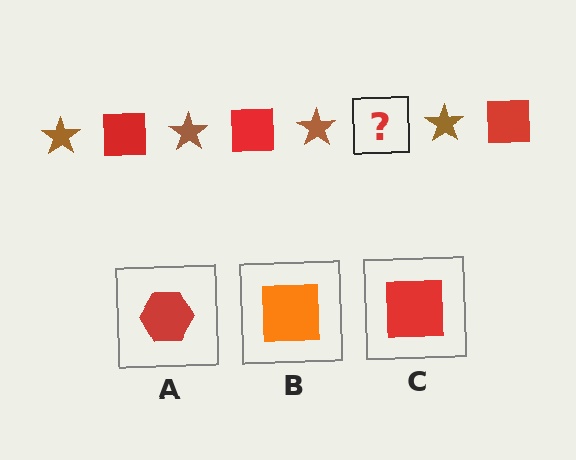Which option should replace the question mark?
Option C.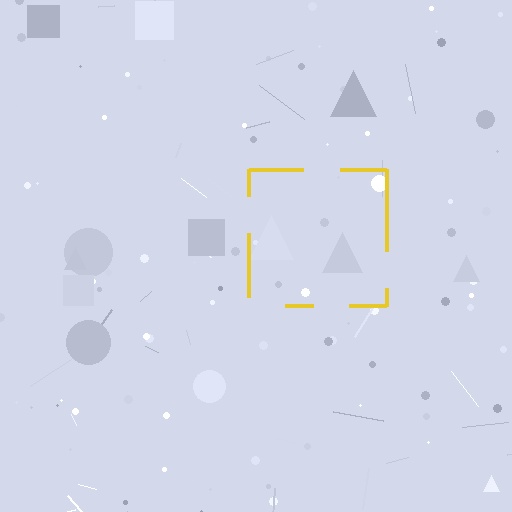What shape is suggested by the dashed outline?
The dashed outline suggests a square.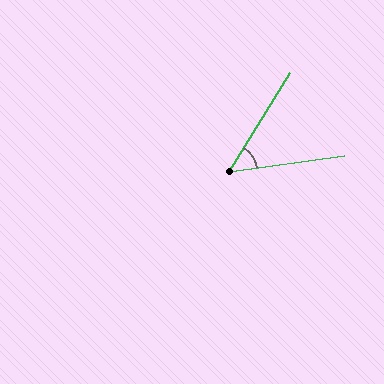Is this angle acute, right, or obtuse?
It is acute.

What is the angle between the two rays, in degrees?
Approximately 50 degrees.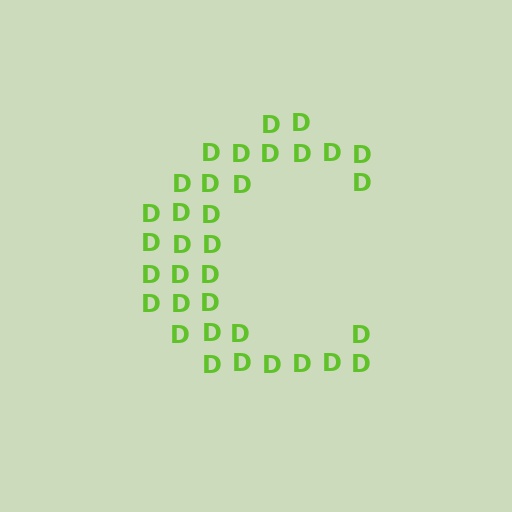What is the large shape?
The large shape is the letter C.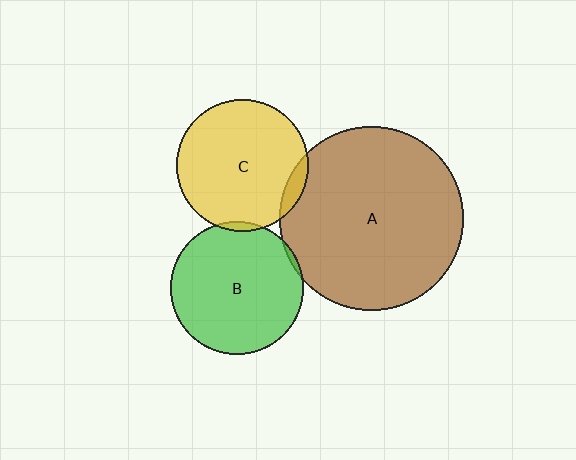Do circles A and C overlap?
Yes.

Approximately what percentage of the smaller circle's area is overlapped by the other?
Approximately 5%.